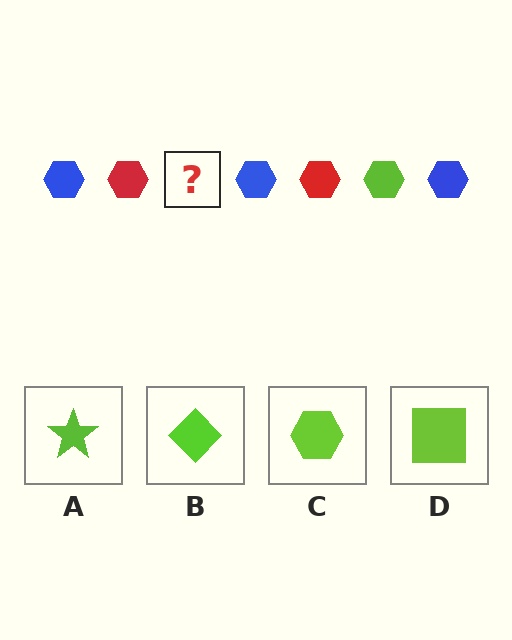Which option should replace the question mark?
Option C.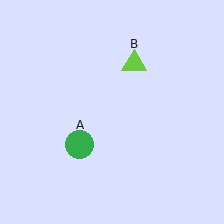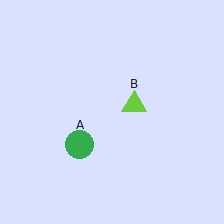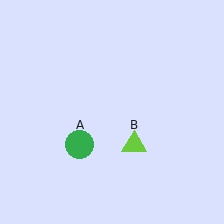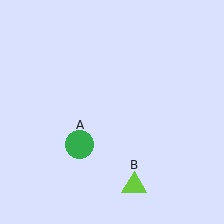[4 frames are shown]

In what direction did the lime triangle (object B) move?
The lime triangle (object B) moved down.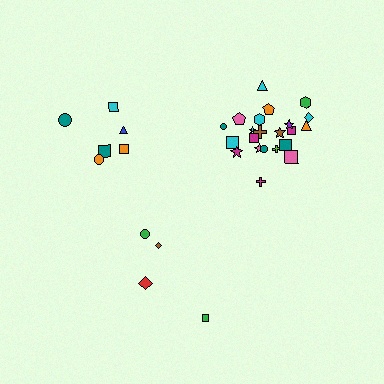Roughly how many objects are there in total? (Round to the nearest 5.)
Roughly 30 objects in total.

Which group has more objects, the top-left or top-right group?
The top-right group.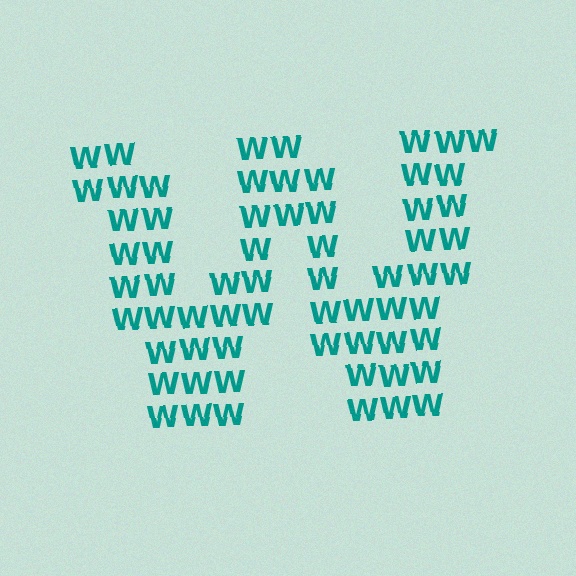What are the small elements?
The small elements are letter W's.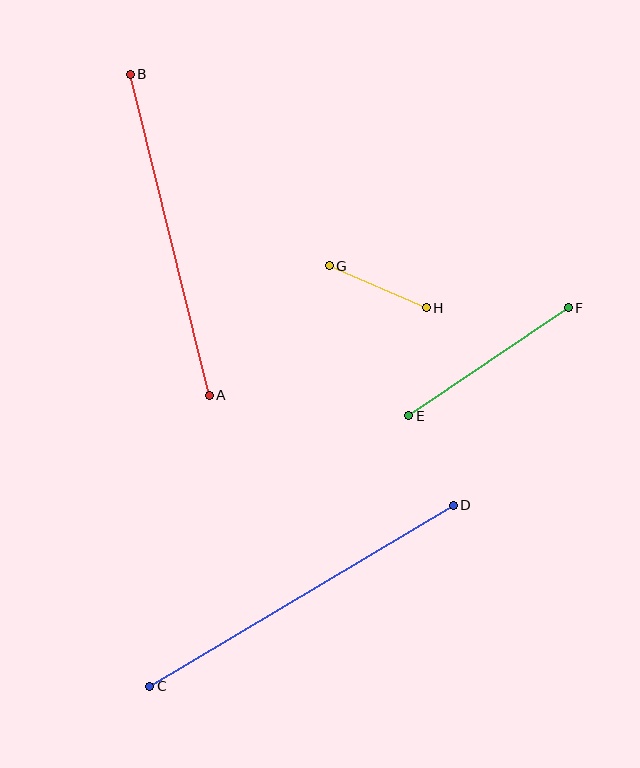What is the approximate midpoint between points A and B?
The midpoint is at approximately (170, 235) pixels.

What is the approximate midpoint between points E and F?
The midpoint is at approximately (489, 362) pixels.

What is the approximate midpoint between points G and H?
The midpoint is at approximately (378, 287) pixels.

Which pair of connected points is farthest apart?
Points C and D are farthest apart.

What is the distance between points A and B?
The distance is approximately 330 pixels.